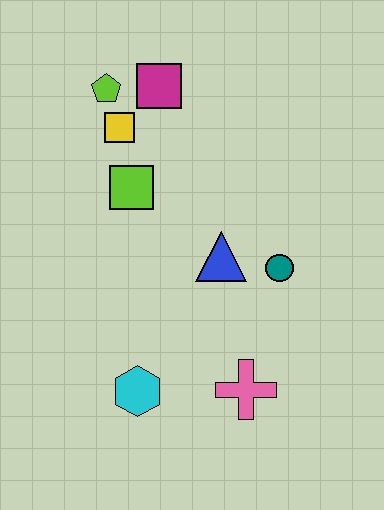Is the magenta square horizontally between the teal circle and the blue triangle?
No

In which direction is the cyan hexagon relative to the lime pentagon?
The cyan hexagon is below the lime pentagon.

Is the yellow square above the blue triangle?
Yes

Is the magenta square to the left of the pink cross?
Yes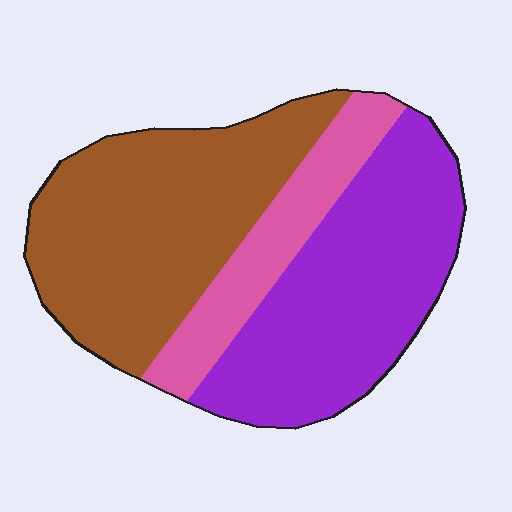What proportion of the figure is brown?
Brown covers roughly 45% of the figure.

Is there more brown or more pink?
Brown.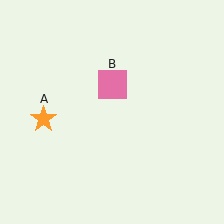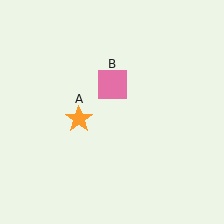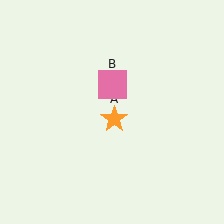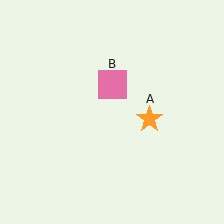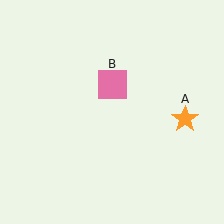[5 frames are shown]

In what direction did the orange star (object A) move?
The orange star (object A) moved right.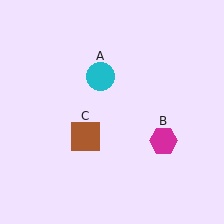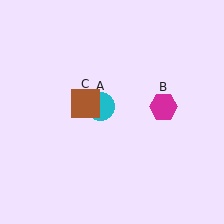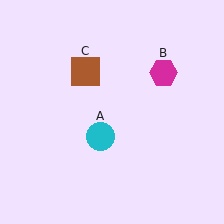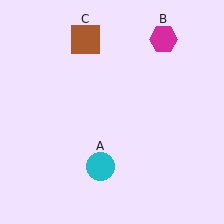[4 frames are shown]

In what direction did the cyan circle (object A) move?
The cyan circle (object A) moved down.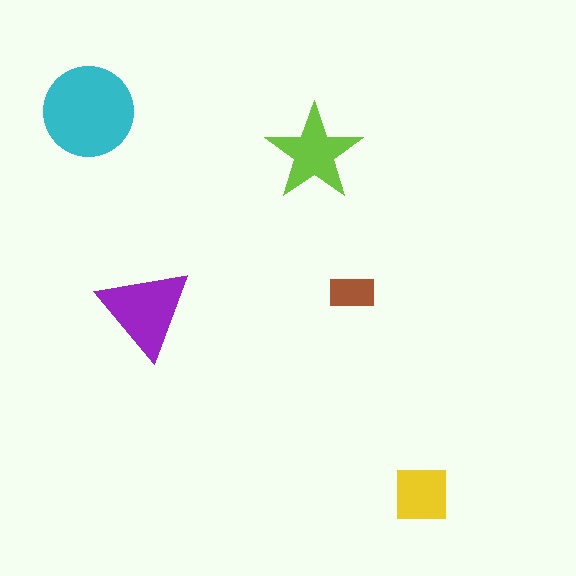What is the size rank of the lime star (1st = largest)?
3rd.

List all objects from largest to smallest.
The cyan circle, the purple triangle, the lime star, the yellow square, the brown rectangle.